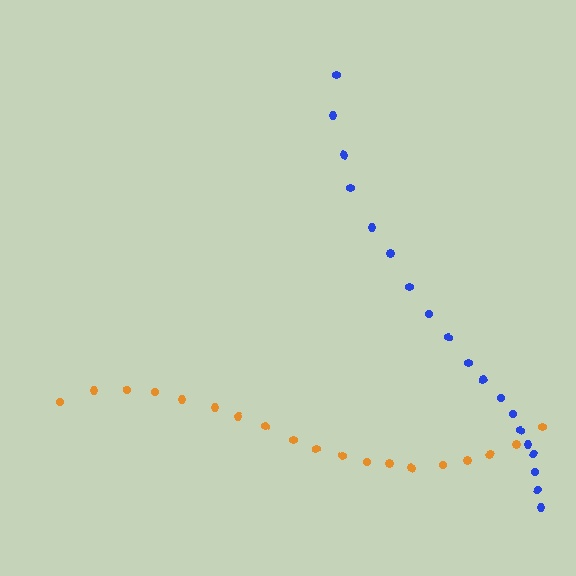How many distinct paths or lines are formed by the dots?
There are 2 distinct paths.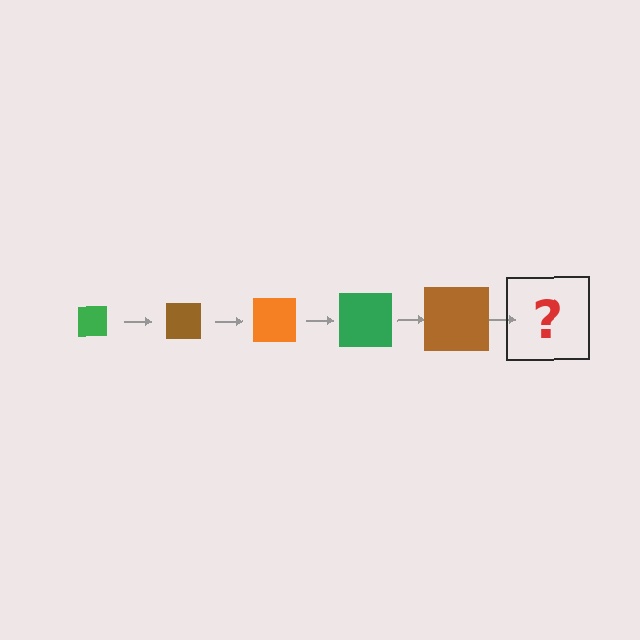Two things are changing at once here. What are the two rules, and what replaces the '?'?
The two rules are that the square grows larger each step and the color cycles through green, brown, and orange. The '?' should be an orange square, larger than the previous one.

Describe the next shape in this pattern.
It should be an orange square, larger than the previous one.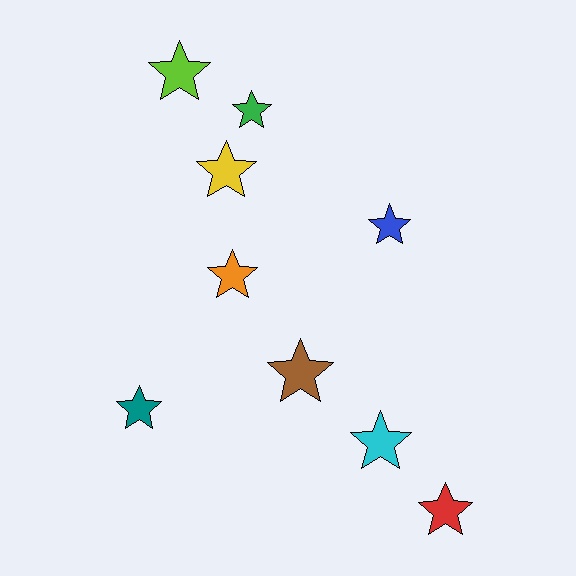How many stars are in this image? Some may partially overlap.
There are 9 stars.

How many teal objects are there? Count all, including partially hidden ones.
There is 1 teal object.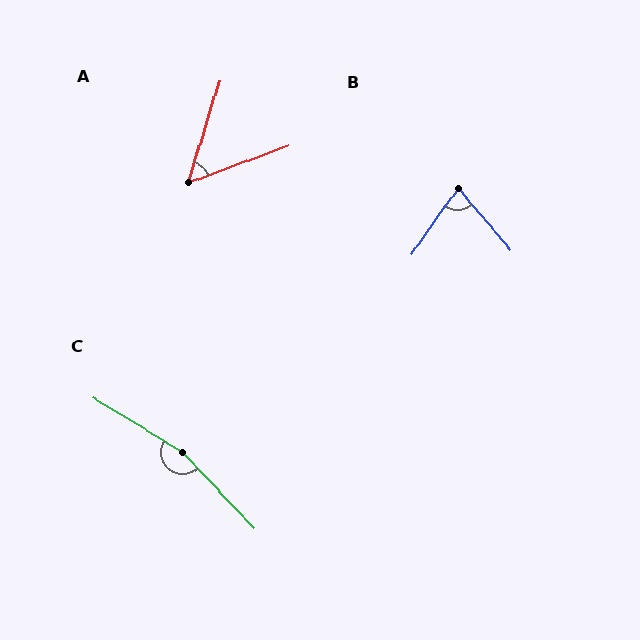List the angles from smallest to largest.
A (53°), B (75°), C (165°).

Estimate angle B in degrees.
Approximately 75 degrees.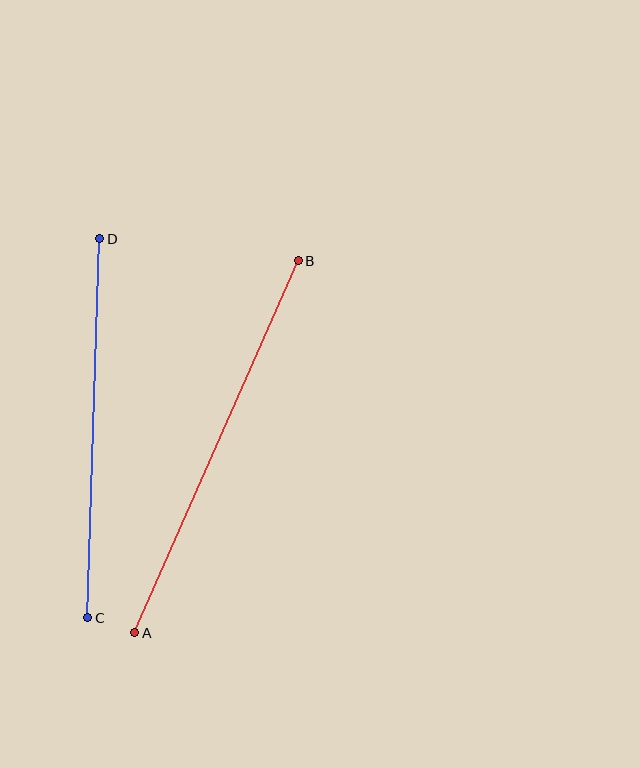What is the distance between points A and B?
The distance is approximately 407 pixels.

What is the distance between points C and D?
The distance is approximately 379 pixels.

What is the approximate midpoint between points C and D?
The midpoint is at approximately (94, 428) pixels.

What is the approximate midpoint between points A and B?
The midpoint is at approximately (216, 447) pixels.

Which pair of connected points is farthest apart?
Points A and B are farthest apart.